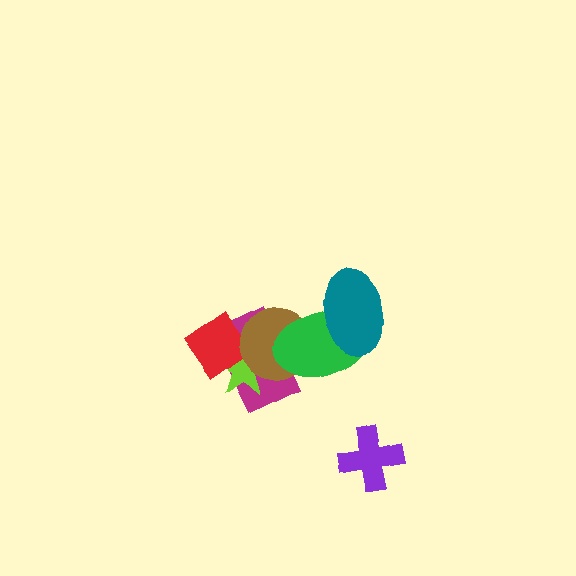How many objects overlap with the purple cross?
0 objects overlap with the purple cross.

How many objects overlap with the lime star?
3 objects overlap with the lime star.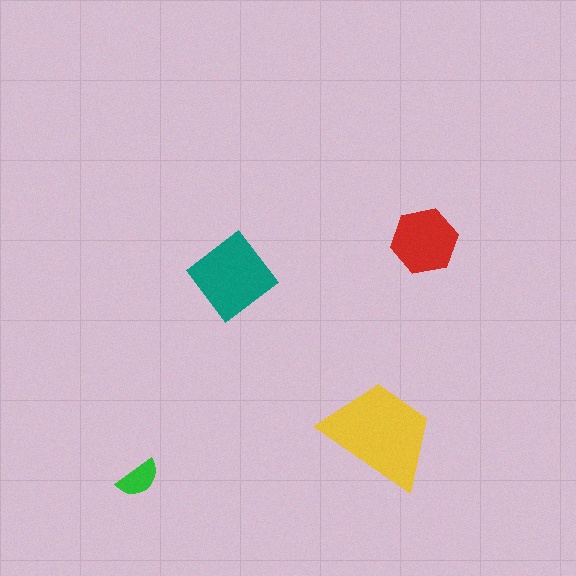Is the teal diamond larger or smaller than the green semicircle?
Larger.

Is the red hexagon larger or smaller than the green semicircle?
Larger.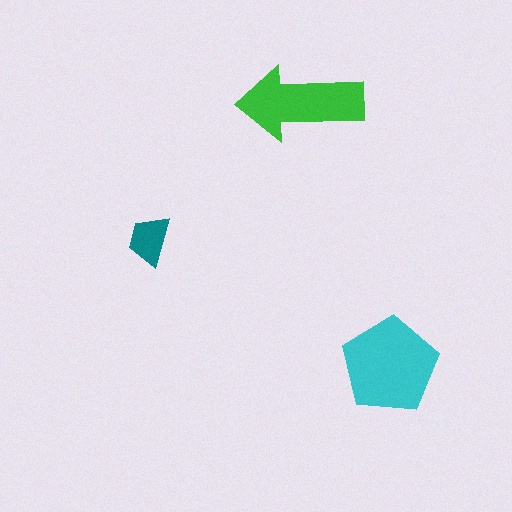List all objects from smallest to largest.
The teal trapezoid, the green arrow, the cyan pentagon.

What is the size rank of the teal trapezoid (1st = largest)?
3rd.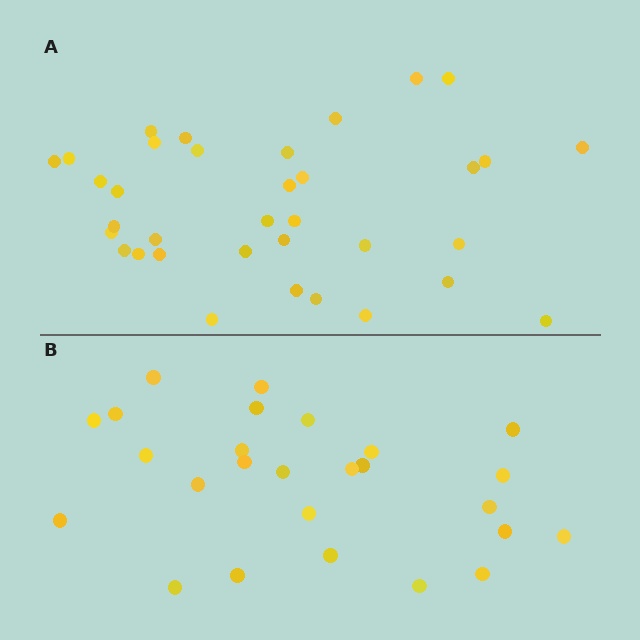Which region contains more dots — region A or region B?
Region A (the top region) has more dots.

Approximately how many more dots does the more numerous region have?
Region A has roughly 8 or so more dots than region B.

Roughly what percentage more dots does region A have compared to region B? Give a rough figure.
About 35% more.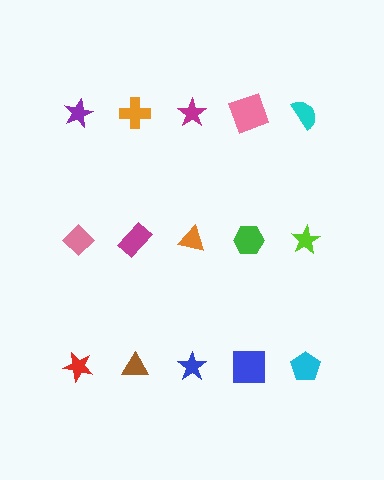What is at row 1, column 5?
A cyan semicircle.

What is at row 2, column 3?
An orange triangle.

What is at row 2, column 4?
A green hexagon.